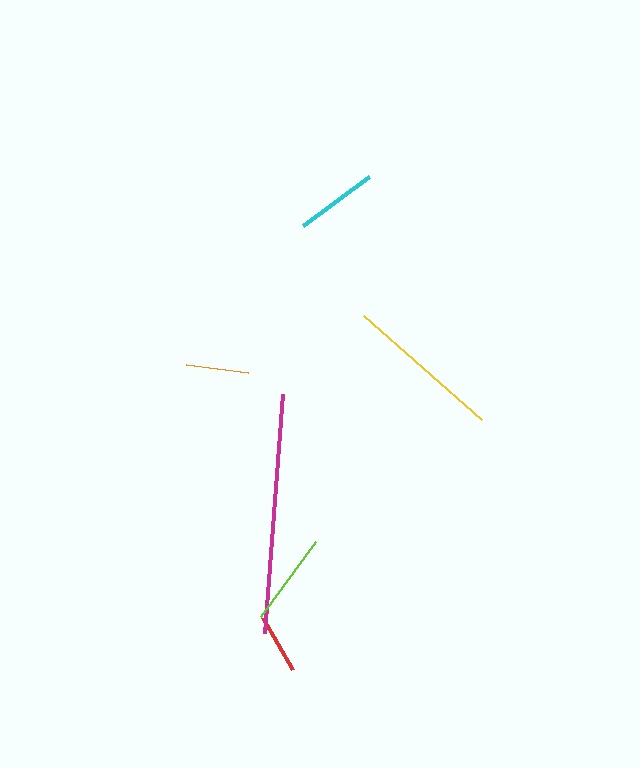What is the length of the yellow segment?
The yellow segment is approximately 157 pixels long.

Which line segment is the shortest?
The red line is the shortest at approximately 60 pixels.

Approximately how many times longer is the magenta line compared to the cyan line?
The magenta line is approximately 2.9 times the length of the cyan line.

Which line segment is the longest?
The magenta line is the longest at approximately 240 pixels.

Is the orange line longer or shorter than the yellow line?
The yellow line is longer than the orange line.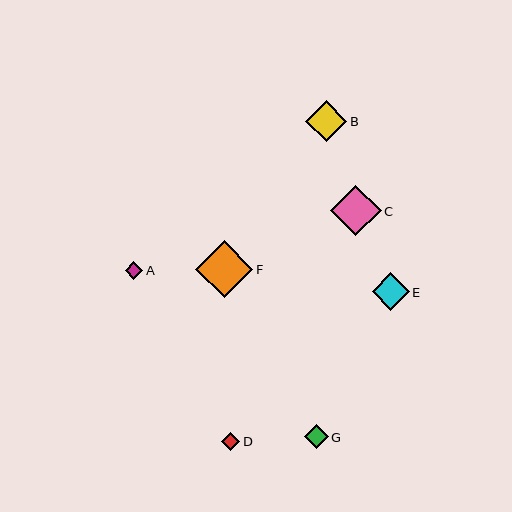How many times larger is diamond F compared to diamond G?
Diamond F is approximately 2.4 times the size of diamond G.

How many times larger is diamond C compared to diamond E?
Diamond C is approximately 1.3 times the size of diamond E.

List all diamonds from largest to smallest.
From largest to smallest: F, C, B, E, G, D, A.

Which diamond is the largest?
Diamond F is the largest with a size of approximately 57 pixels.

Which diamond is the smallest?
Diamond A is the smallest with a size of approximately 18 pixels.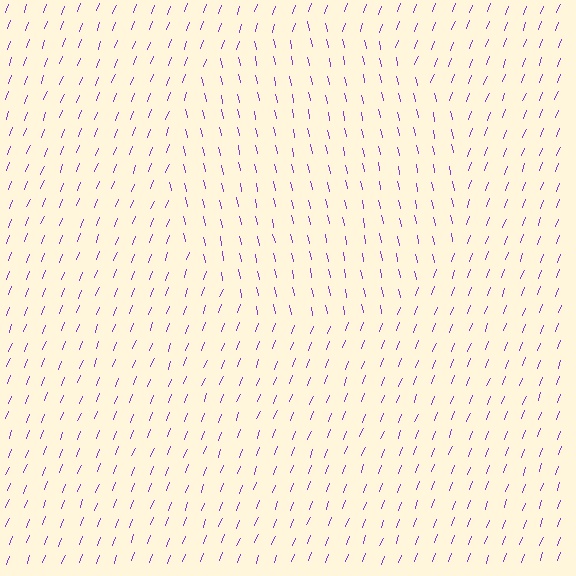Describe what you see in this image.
The image is filled with small purple line segments. A circle region in the image has lines oriented differently from the surrounding lines, creating a visible texture boundary.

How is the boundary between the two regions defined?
The boundary is defined purely by a change in line orientation (approximately 33 degrees difference). All lines are the same color and thickness.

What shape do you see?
I see a circle.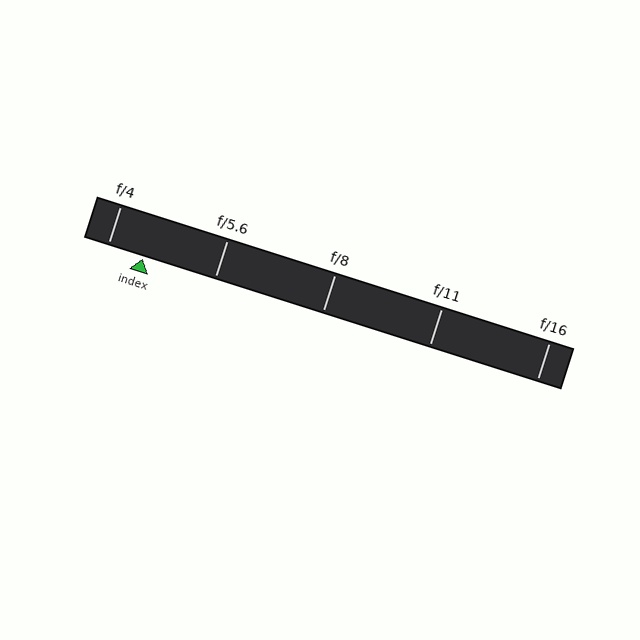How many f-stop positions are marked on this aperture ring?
There are 5 f-stop positions marked.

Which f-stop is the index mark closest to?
The index mark is closest to f/4.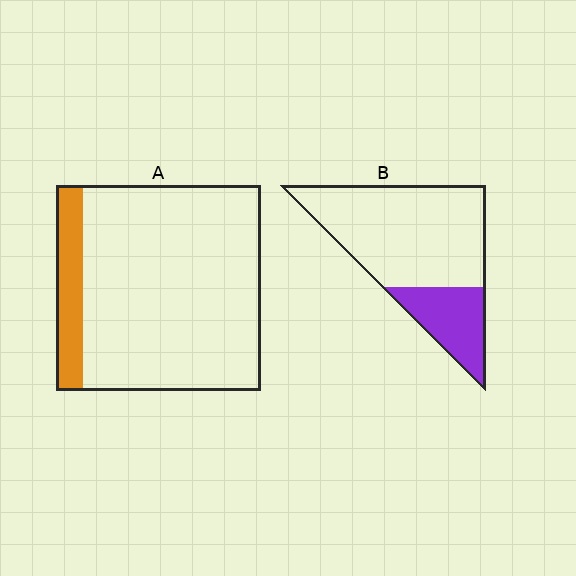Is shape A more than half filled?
No.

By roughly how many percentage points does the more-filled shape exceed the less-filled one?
By roughly 10 percentage points (B over A).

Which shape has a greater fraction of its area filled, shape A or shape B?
Shape B.